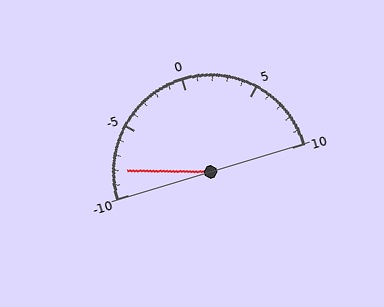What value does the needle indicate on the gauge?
The needle indicates approximately -8.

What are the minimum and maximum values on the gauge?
The gauge ranges from -10 to 10.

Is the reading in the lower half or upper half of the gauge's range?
The reading is in the lower half of the range (-10 to 10).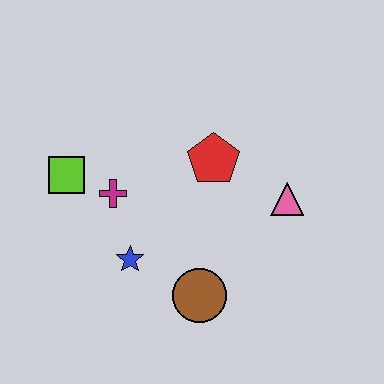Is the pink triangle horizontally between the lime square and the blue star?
No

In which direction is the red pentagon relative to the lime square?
The red pentagon is to the right of the lime square.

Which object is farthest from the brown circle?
The lime square is farthest from the brown circle.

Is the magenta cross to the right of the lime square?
Yes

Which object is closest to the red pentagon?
The pink triangle is closest to the red pentagon.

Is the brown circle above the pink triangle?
No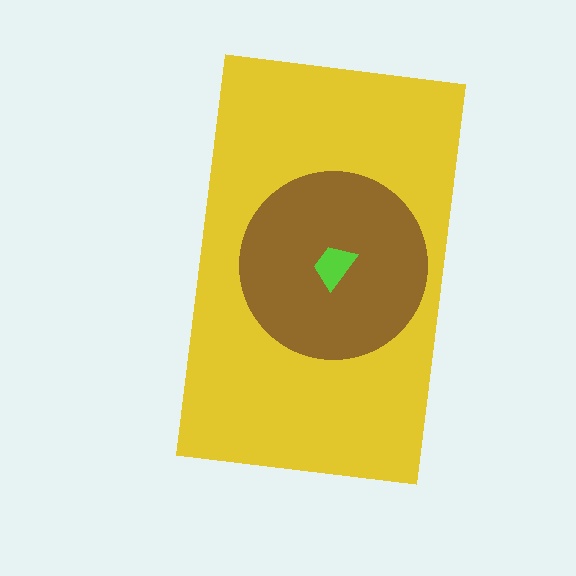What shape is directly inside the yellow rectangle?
The brown circle.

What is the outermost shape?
The yellow rectangle.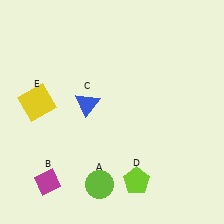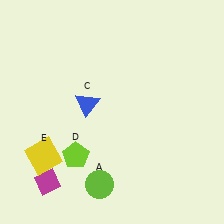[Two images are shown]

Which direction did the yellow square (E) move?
The yellow square (E) moved down.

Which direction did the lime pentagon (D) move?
The lime pentagon (D) moved left.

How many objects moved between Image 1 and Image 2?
2 objects moved between the two images.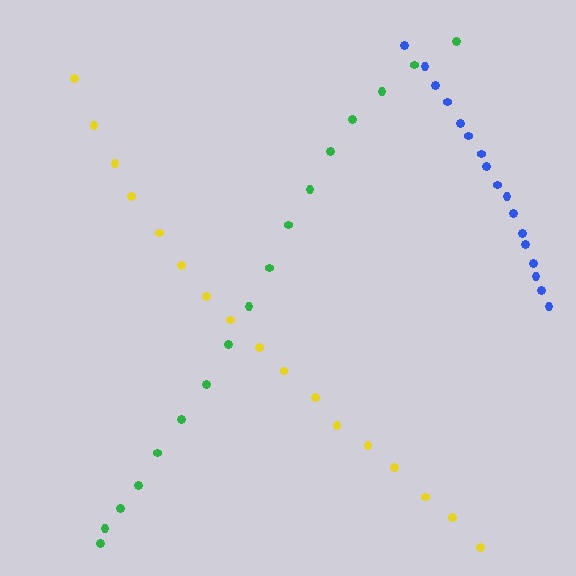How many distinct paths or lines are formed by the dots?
There are 3 distinct paths.